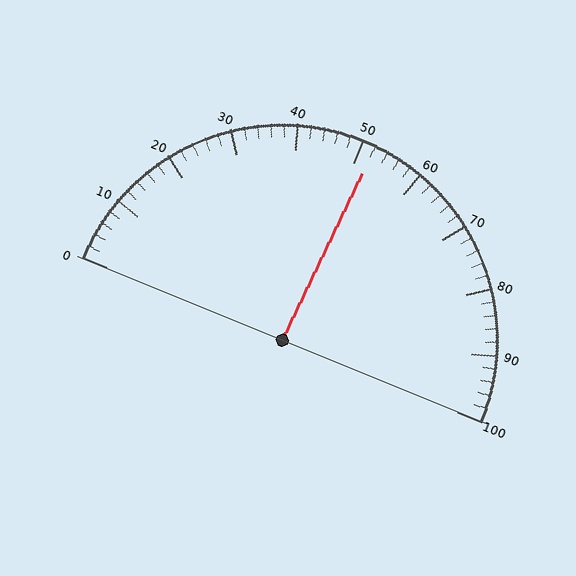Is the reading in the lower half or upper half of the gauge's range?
The reading is in the upper half of the range (0 to 100).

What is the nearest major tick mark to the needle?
The nearest major tick mark is 50.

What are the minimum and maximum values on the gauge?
The gauge ranges from 0 to 100.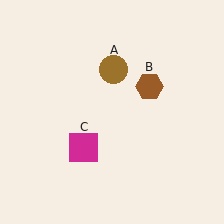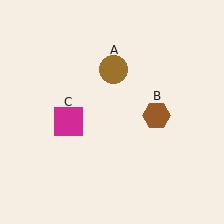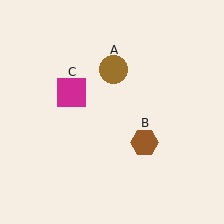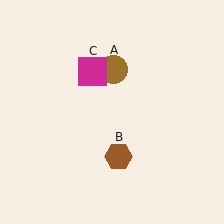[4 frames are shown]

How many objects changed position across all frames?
2 objects changed position: brown hexagon (object B), magenta square (object C).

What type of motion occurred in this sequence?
The brown hexagon (object B), magenta square (object C) rotated clockwise around the center of the scene.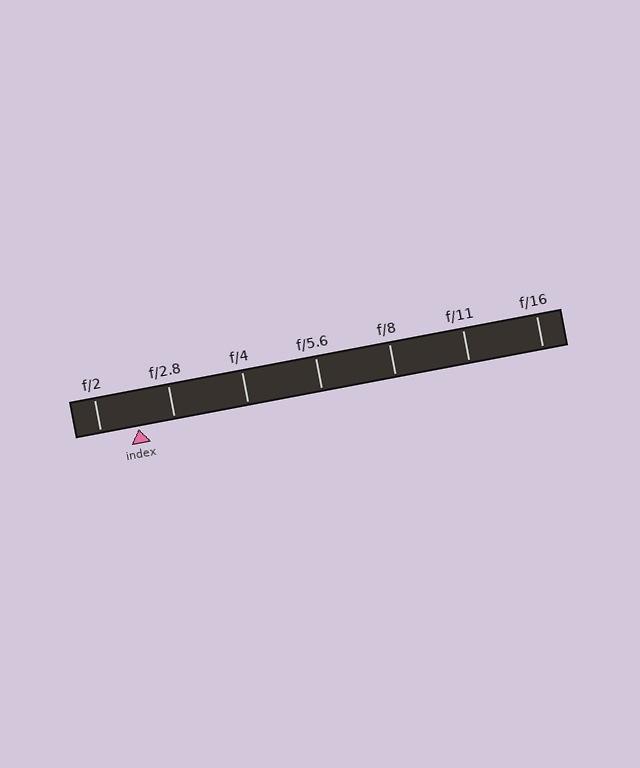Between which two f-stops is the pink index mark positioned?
The index mark is between f/2 and f/2.8.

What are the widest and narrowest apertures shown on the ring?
The widest aperture shown is f/2 and the narrowest is f/16.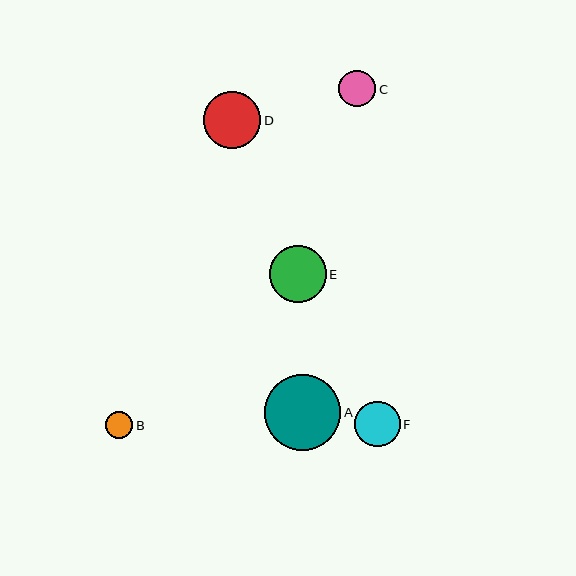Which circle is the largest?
Circle A is the largest with a size of approximately 76 pixels.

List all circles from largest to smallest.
From largest to smallest: A, D, E, F, C, B.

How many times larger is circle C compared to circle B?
Circle C is approximately 1.4 times the size of circle B.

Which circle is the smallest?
Circle B is the smallest with a size of approximately 27 pixels.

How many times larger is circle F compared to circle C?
Circle F is approximately 1.2 times the size of circle C.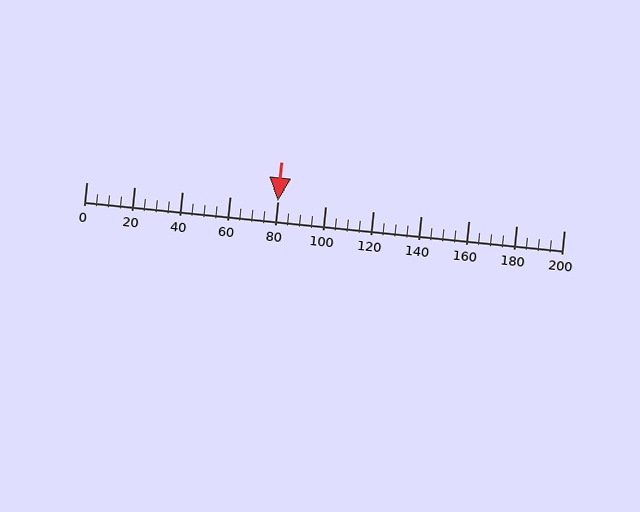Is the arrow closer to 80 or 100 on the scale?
The arrow is closer to 80.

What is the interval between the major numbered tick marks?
The major tick marks are spaced 20 units apart.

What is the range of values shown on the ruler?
The ruler shows values from 0 to 200.